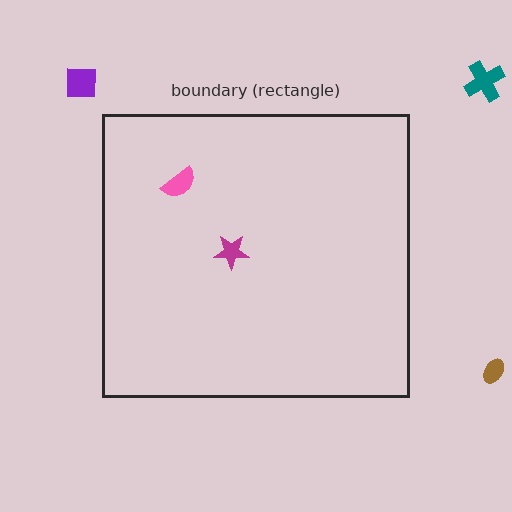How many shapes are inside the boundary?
2 inside, 3 outside.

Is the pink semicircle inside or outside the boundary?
Inside.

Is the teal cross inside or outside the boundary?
Outside.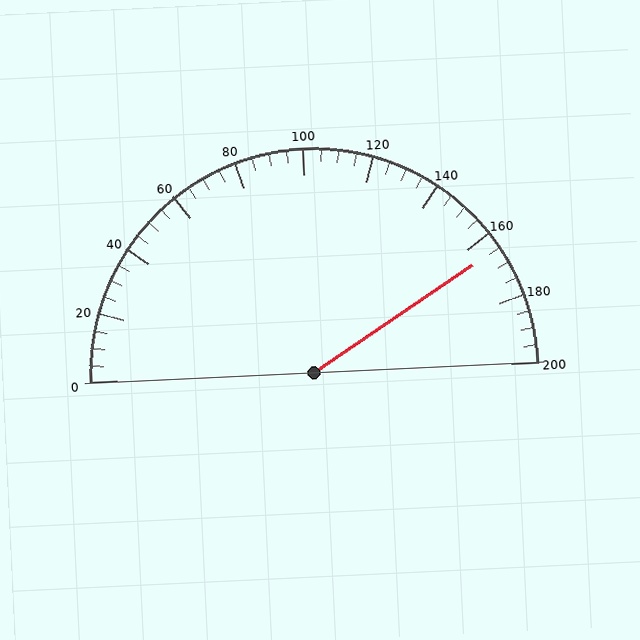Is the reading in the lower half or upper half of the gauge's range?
The reading is in the upper half of the range (0 to 200).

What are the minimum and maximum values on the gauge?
The gauge ranges from 0 to 200.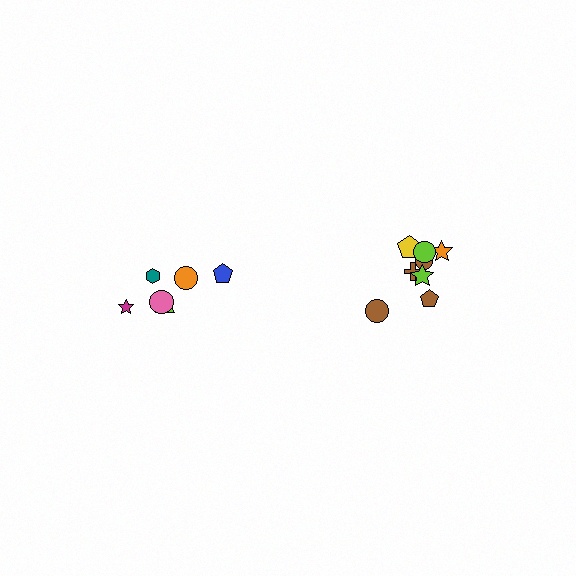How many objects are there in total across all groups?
There are 14 objects.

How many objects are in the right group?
There are 8 objects.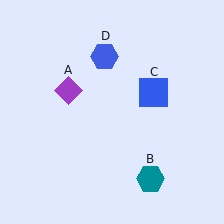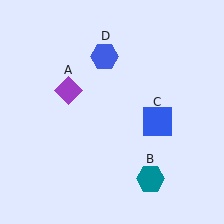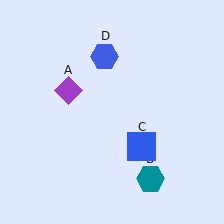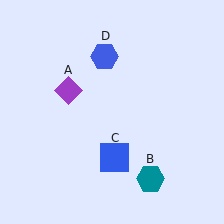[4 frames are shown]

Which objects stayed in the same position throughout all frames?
Purple diamond (object A) and teal hexagon (object B) and blue hexagon (object D) remained stationary.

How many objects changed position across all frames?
1 object changed position: blue square (object C).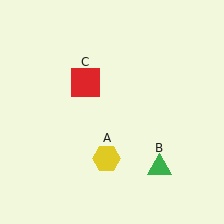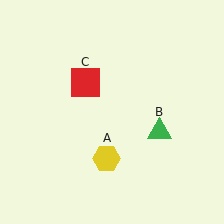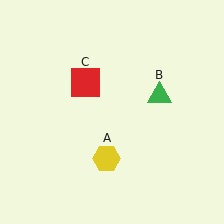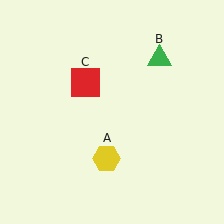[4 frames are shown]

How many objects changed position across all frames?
1 object changed position: green triangle (object B).